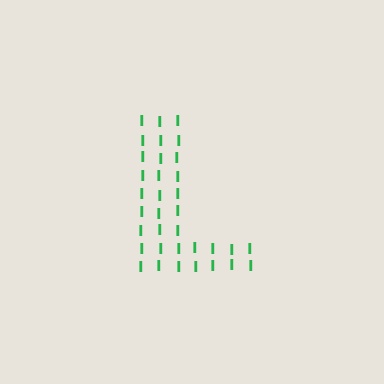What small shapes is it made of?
It is made of small letter I's.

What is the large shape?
The large shape is the letter L.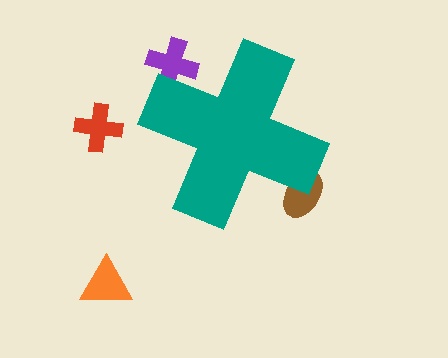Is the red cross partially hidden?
No, the red cross is fully visible.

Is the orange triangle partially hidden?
No, the orange triangle is fully visible.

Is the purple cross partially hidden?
Yes, the purple cross is partially hidden behind the teal cross.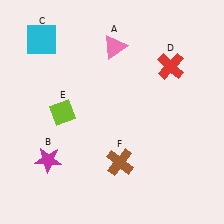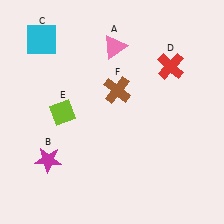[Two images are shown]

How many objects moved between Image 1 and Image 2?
1 object moved between the two images.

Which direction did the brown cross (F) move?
The brown cross (F) moved up.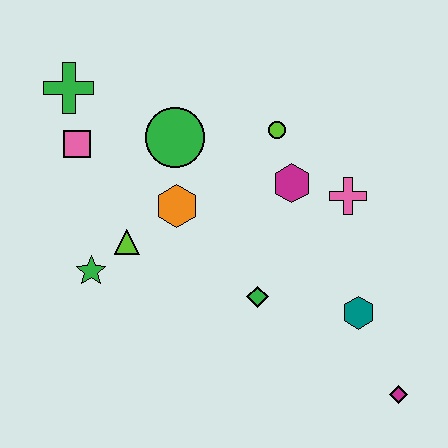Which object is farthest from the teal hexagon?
The green cross is farthest from the teal hexagon.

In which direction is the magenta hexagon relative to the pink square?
The magenta hexagon is to the right of the pink square.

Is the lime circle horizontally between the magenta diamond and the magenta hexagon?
No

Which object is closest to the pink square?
The green cross is closest to the pink square.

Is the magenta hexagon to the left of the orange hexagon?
No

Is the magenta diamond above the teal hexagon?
No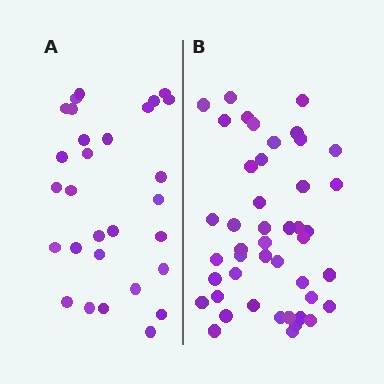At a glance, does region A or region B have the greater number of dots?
Region B (the right region) has more dots.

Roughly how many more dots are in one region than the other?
Region B has approximately 15 more dots than region A.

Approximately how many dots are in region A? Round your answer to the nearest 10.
About 30 dots. (The exact count is 29, which rounds to 30.)